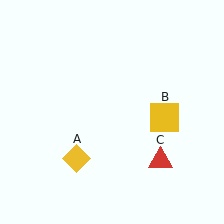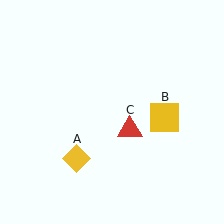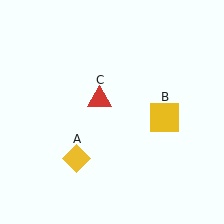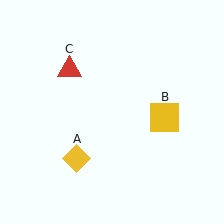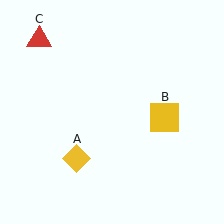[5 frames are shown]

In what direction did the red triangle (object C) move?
The red triangle (object C) moved up and to the left.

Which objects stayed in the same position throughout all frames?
Yellow diamond (object A) and yellow square (object B) remained stationary.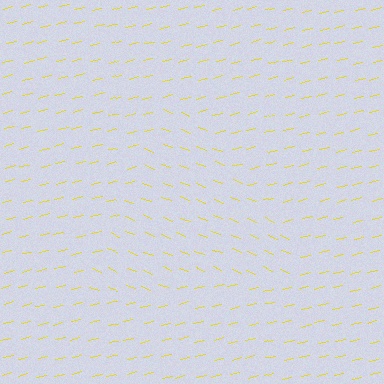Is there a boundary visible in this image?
Yes, there is a texture boundary formed by a change in line orientation.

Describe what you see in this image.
The image is filled with small yellow line segments. A triangle region in the image has lines oriented differently from the surrounding lines, creating a visible texture boundary.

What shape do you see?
I see a triangle.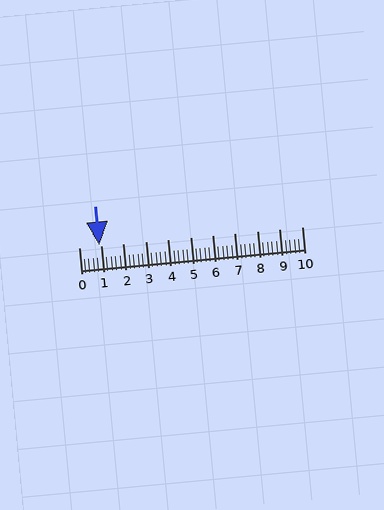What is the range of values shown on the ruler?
The ruler shows values from 0 to 10.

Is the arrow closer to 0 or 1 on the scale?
The arrow is closer to 1.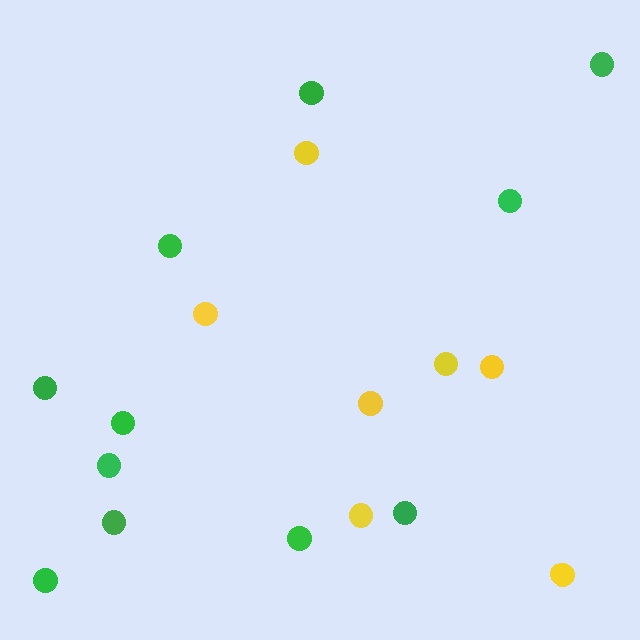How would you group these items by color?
There are 2 groups: one group of green circles (11) and one group of yellow circles (7).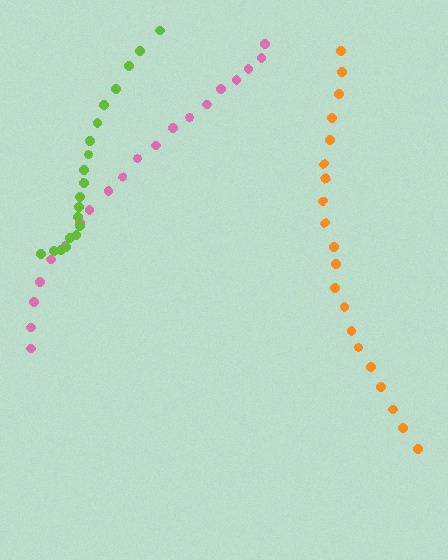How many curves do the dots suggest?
There are 3 distinct paths.